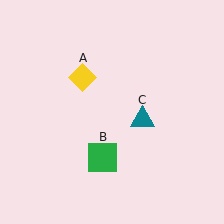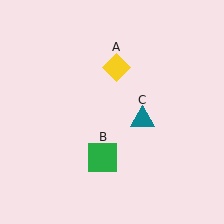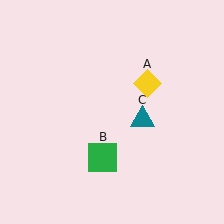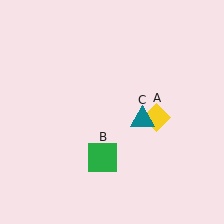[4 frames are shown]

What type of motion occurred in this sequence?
The yellow diamond (object A) rotated clockwise around the center of the scene.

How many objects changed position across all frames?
1 object changed position: yellow diamond (object A).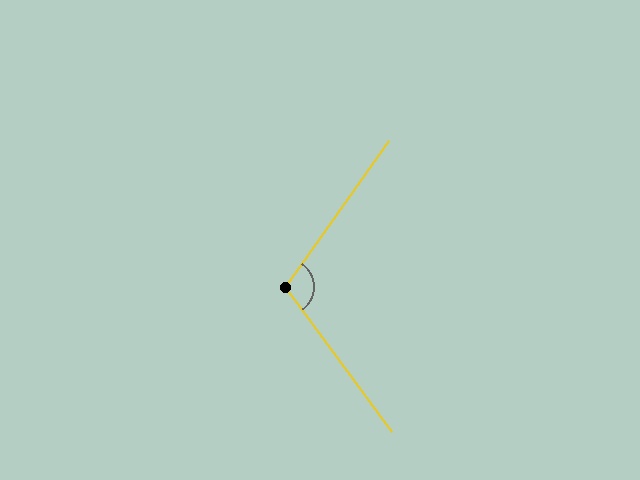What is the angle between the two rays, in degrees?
Approximately 109 degrees.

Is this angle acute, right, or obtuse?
It is obtuse.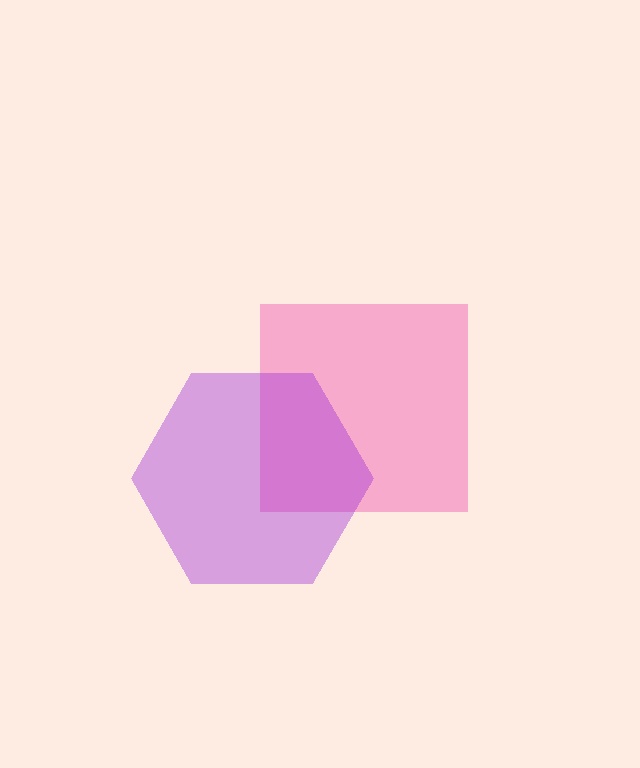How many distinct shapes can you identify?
There are 2 distinct shapes: a pink square, a purple hexagon.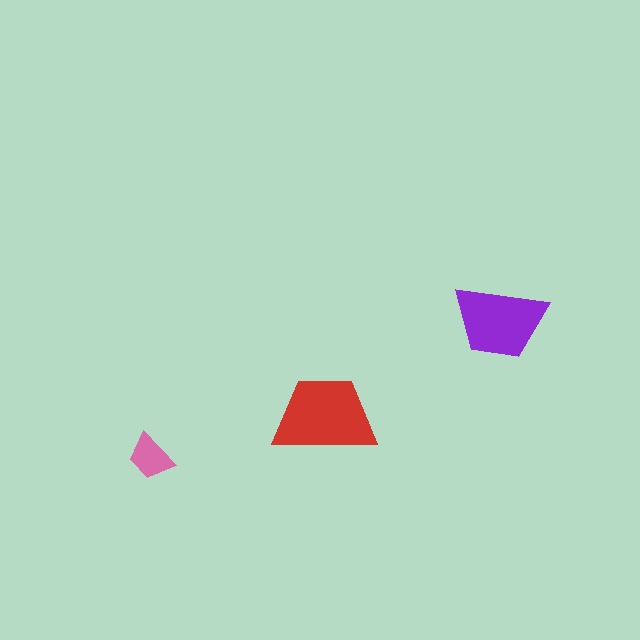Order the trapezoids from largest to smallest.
the red one, the purple one, the pink one.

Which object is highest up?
The purple trapezoid is topmost.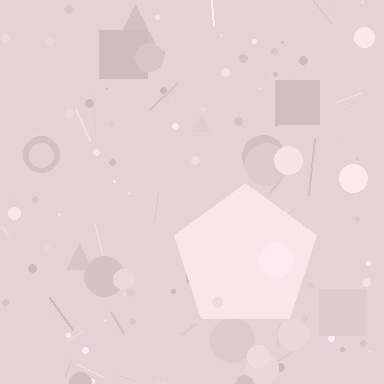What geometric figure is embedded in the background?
A pentagon is embedded in the background.